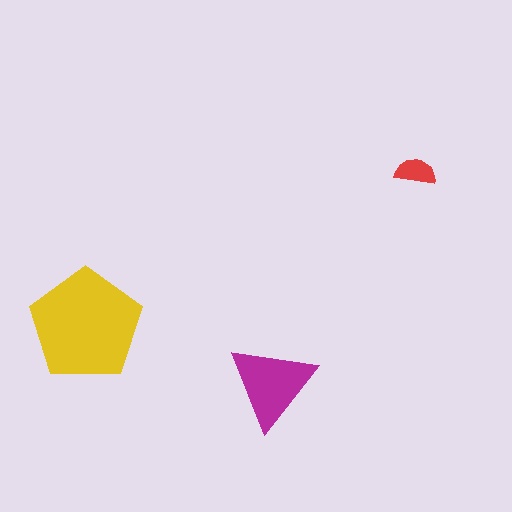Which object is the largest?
The yellow pentagon.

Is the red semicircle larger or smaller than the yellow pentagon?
Smaller.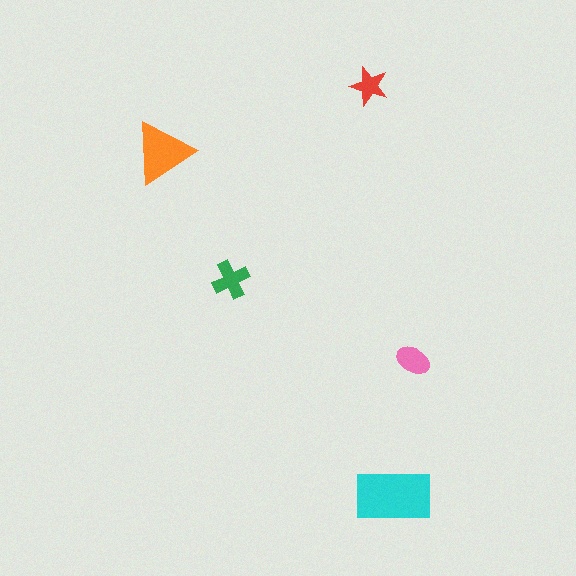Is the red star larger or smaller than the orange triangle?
Smaller.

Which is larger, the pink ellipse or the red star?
The pink ellipse.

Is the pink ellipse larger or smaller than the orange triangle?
Smaller.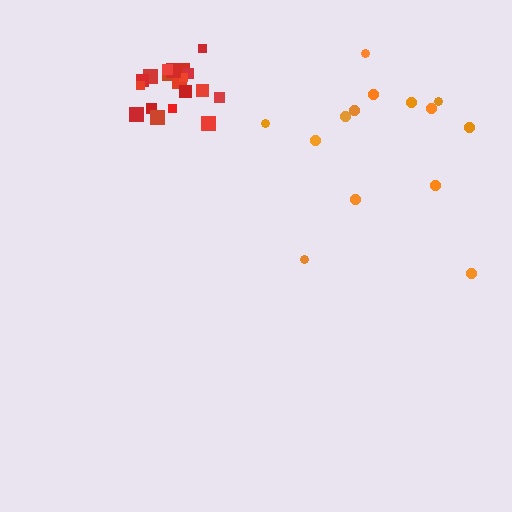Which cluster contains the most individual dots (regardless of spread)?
Red (19).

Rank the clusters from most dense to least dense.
red, orange.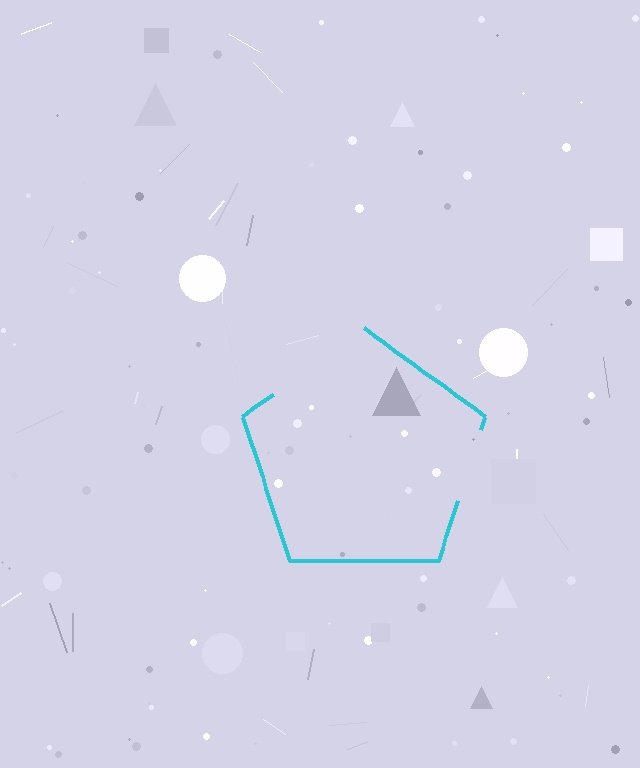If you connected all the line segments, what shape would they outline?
They would outline a pentagon.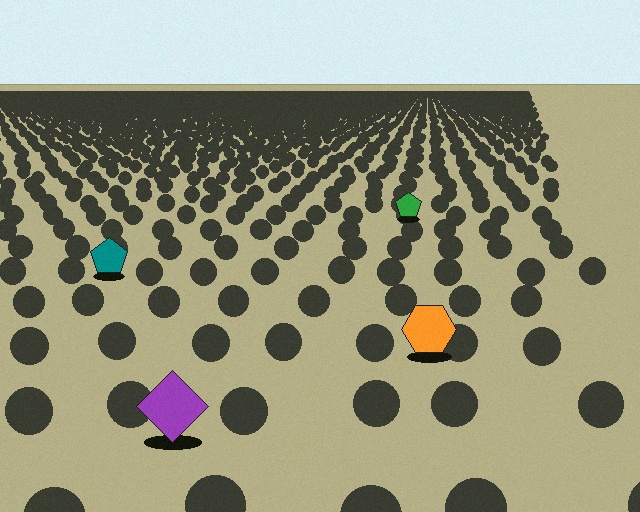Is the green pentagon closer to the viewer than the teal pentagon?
No. The teal pentagon is closer — you can tell from the texture gradient: the ground texture is coarser near it.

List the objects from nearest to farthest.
From nearest to farthest: the purple diamond, the orange hexagon, the teal pentagon, the green pentagon.